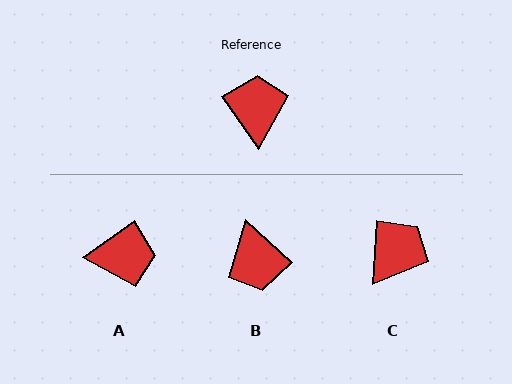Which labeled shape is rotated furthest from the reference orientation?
B, about 167 degrees away.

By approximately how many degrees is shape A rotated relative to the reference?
Approximately 89 degrees clockwise.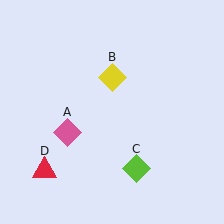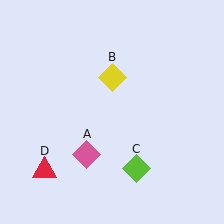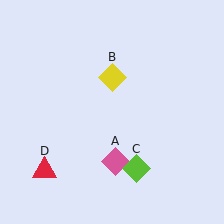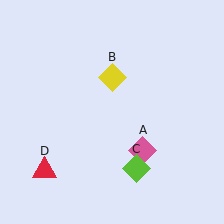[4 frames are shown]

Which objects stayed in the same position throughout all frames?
Yellow diamond (object B) and lime diamond (object C) and red triangle (object D) remained stationary.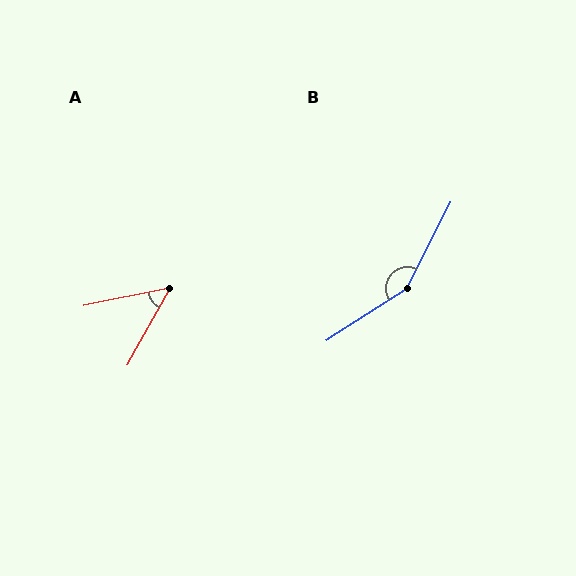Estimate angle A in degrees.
Approximately 49 degrees.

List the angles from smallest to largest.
A (49°), B (149°).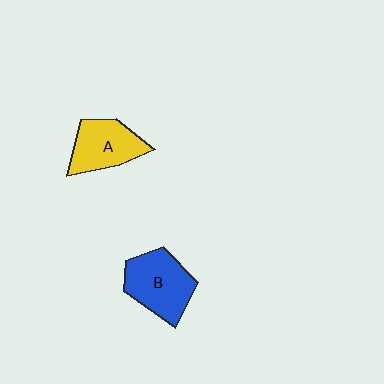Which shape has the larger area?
Shape B (blue).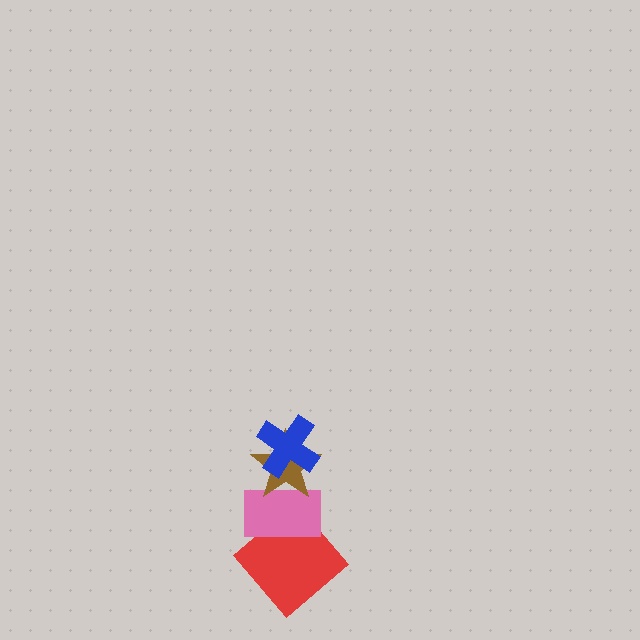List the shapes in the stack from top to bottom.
From top to bottom: the blue cross, the brown star, the pink rectangle, the red diamond.